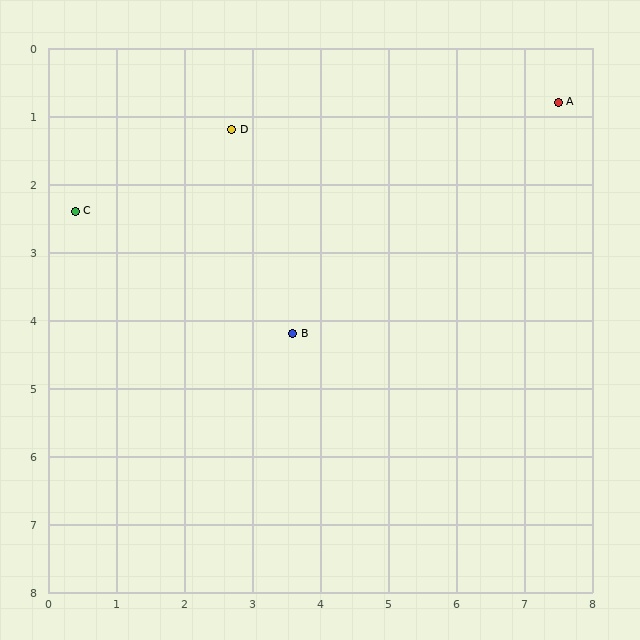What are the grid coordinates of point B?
Point B is at approximately (3.6, 4.2).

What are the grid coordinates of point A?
Point A is at approximately (7.5, 0.8).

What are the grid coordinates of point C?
Point C is at approximately (0.4, 2.4).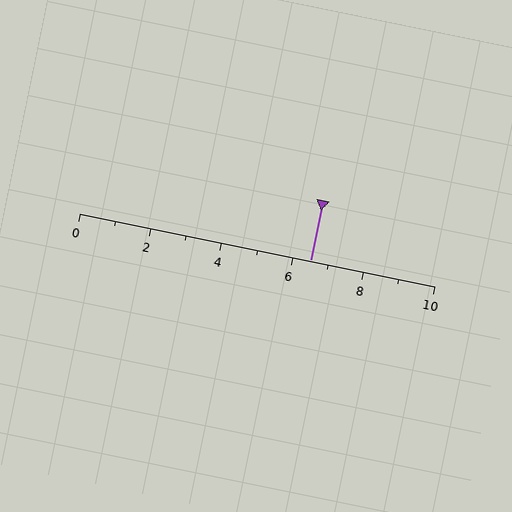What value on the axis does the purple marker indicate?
The marker indicates approximately 6.5.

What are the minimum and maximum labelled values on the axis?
The axis runs from 0 to 10.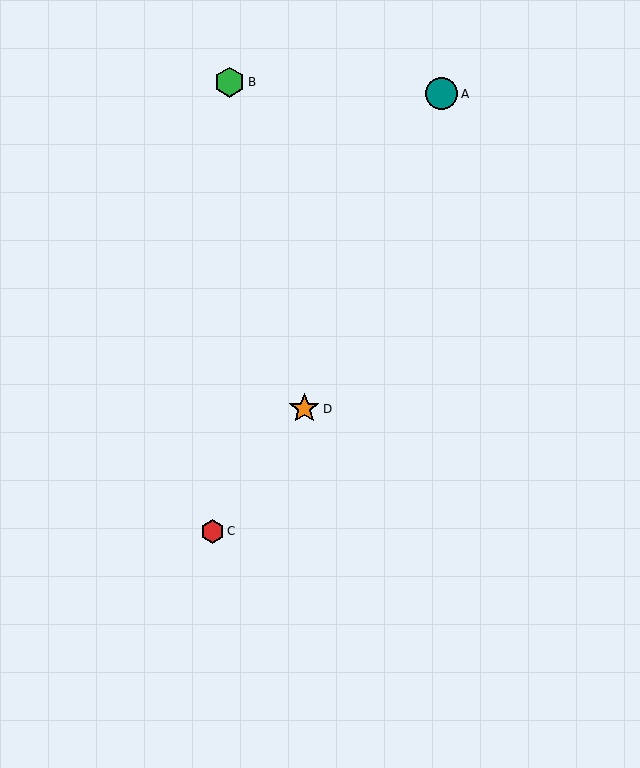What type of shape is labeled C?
Shape C is a red hexagon.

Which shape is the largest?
The teal circle (labeled A) is the largest.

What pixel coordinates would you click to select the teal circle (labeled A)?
Click at (442, 94) to select the teal circle A.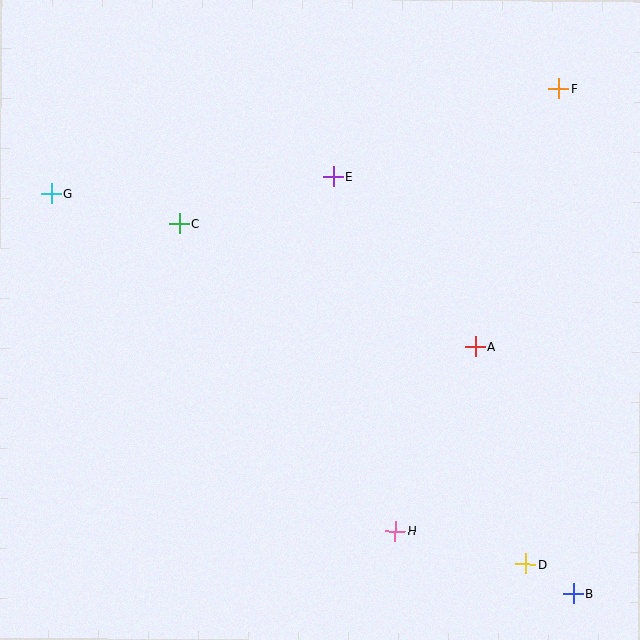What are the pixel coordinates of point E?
Point E is at (333, 177).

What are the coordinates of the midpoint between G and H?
The midpoint between G and H is at (223, 362).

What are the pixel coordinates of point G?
Point G is at (51, 194).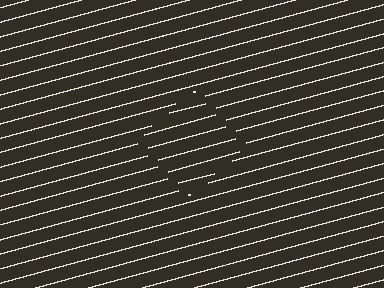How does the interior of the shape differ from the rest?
The interior of the shape contains the same grating, shifted by half a period — the contour is defined by the phase discontinuity where line-ends from the inner and outer gratings abut.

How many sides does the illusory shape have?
4 sides — the line-ends trace a square.